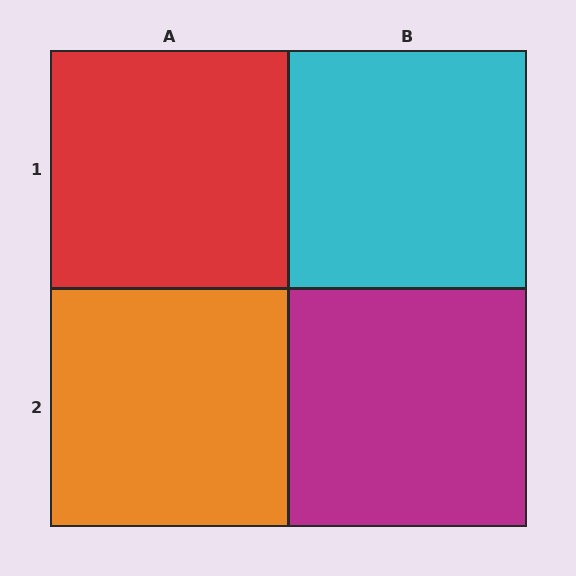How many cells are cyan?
1 cell is cyan.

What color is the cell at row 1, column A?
Red.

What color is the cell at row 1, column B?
Cyan.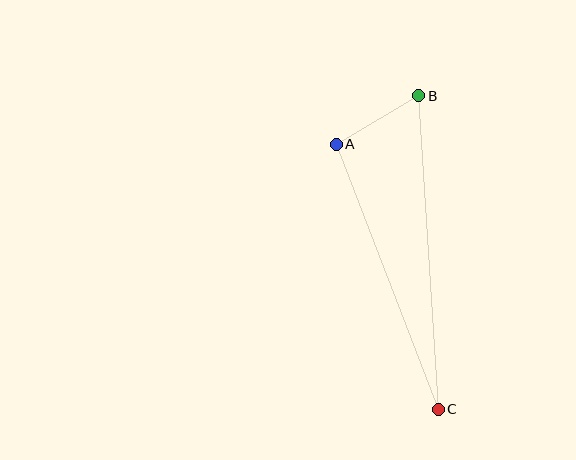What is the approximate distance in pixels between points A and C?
The distance between A and C is approximately 284 pixels.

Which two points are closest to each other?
Points A and B are closest to each other.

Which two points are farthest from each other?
Points B and C are farthest from each other.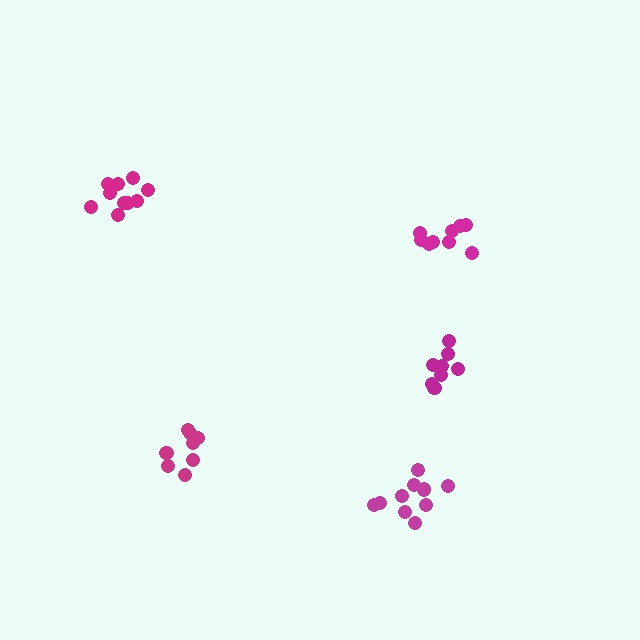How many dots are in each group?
Group 1: 10 dots, Group 2: 10 dots, Group 3: 9 dots, Group 4: 8 dots, Group 5: 9 dots (46 total).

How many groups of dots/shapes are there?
There are 5 groups.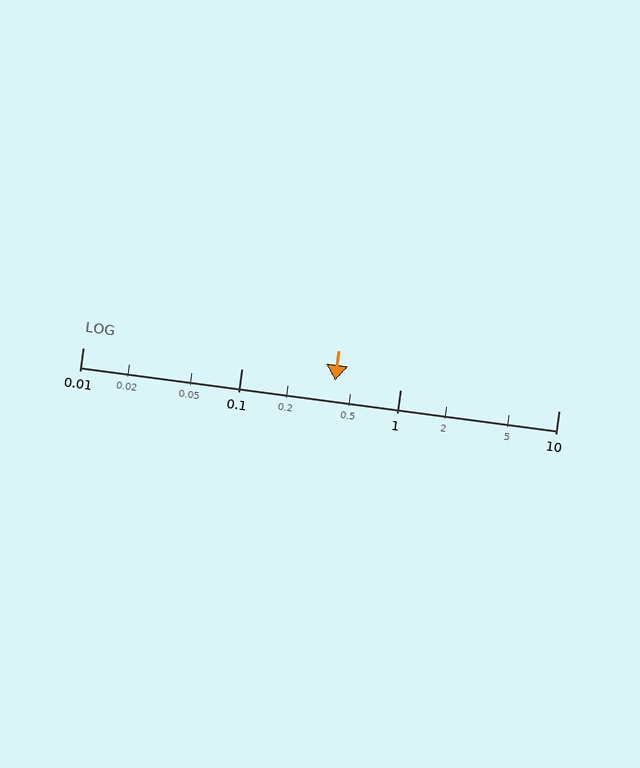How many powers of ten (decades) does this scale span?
The scale spans 3 decades, from 0.01 to 10.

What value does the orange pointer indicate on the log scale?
The pointer indicates approximately 0.39.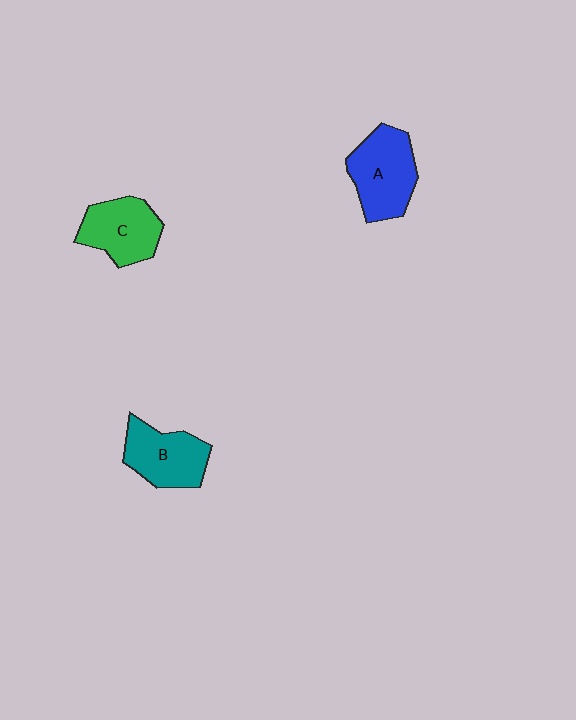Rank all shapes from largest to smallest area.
From largest to smallest: A (blue), B (teal), C (green).